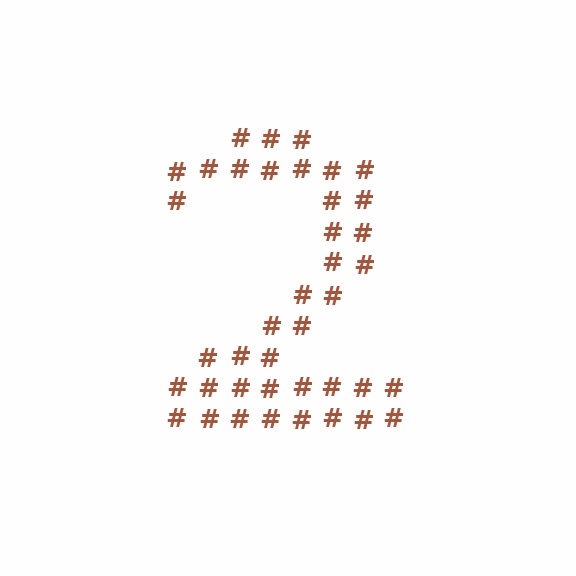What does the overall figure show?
The overall figure shows the digit 2.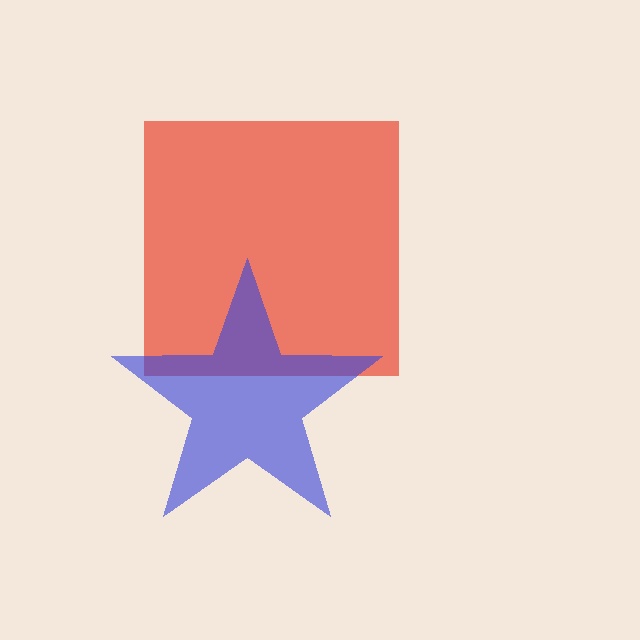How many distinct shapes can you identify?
There are 2 distinct shapes: a red square, a blue star.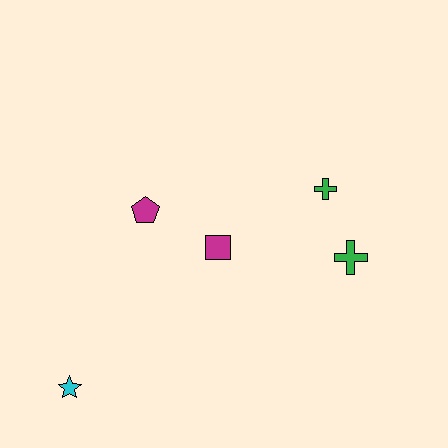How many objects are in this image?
There are 5 objects.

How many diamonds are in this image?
There are no diamonds.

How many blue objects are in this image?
There are no blue objects.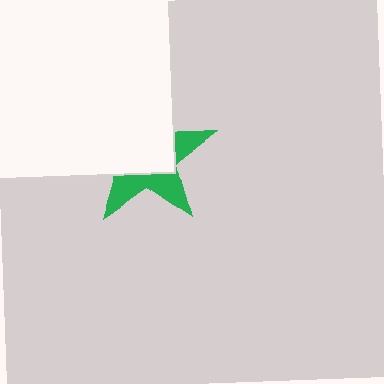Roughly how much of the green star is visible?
A small part of it is visible (roughly 39%).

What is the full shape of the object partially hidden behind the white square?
The partially hidden object is a green star.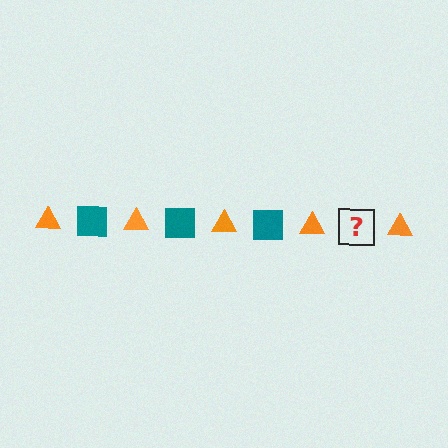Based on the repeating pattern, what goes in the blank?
The blank should be a teal square.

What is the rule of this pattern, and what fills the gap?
The rule is that the pattern alternates between orange triangle and teal square. The gap should be filled with a teal square.